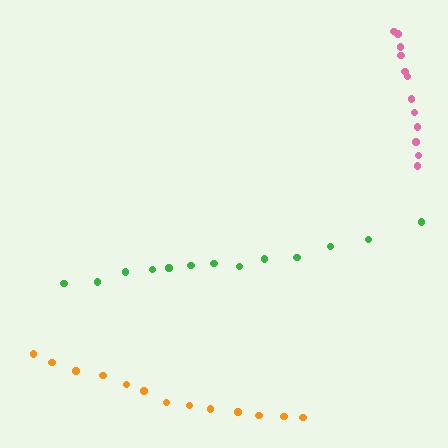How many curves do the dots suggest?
There are 3 distinct paths.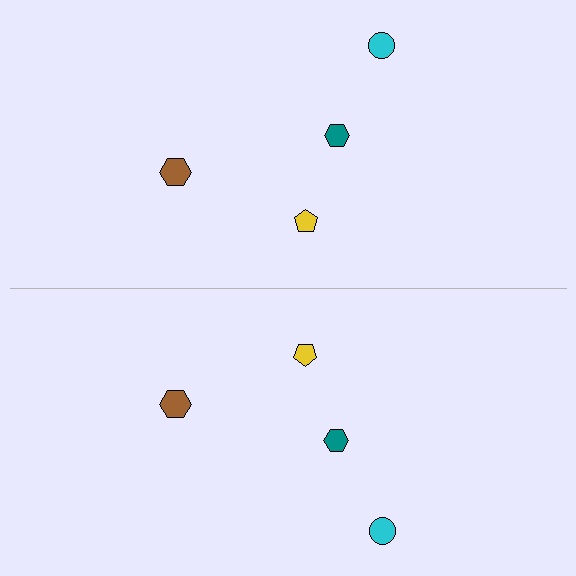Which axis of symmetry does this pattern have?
The pattern has a horizontal axis of symmetry running through the center of the image.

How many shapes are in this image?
There are 8 shapes in this image.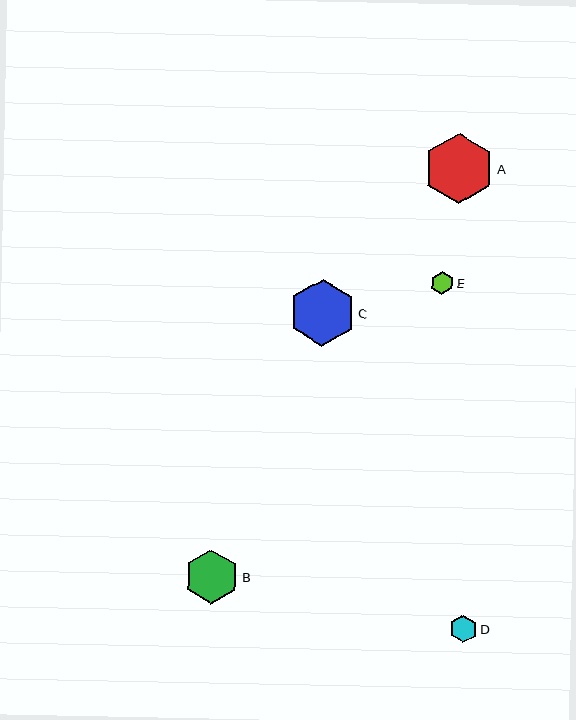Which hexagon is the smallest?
Hexagon E is the smallest with a size of approximately 23 pixels.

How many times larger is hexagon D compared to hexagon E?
Hexagon D is approximately 1.2 times the size of hexagon E.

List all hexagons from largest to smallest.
From largest to smallest: A, C, B, D, E.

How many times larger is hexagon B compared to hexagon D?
Hexagon B is approximately 2.0 times the size of hexagon D.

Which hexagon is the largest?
Hexagon A is the largest with a size of approximately 70 pixels.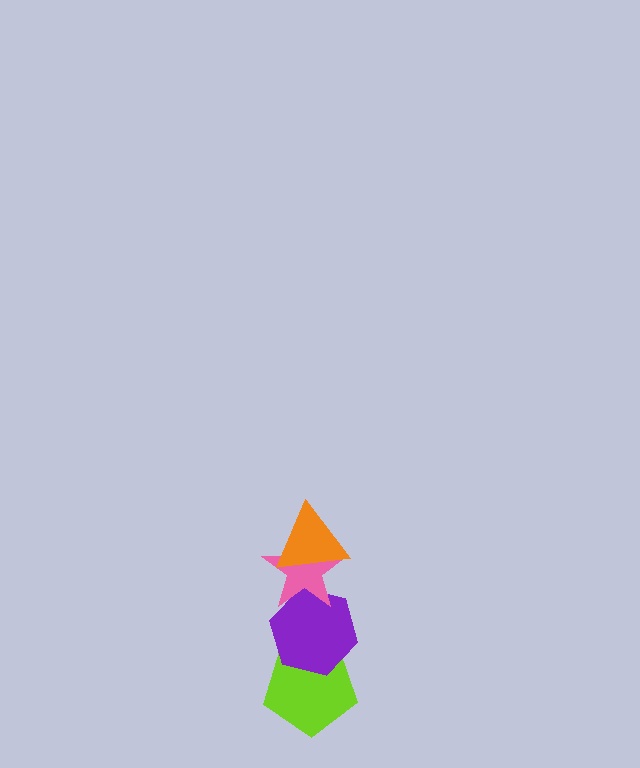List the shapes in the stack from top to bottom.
From top to bottom: the orange triangle, the pink star, the purple hexagon, the lime pentagon.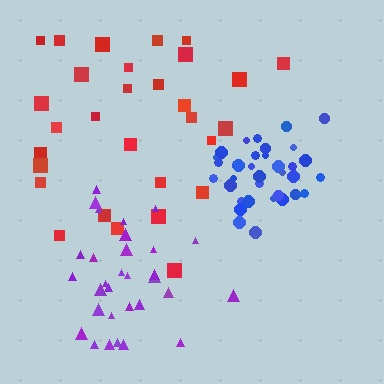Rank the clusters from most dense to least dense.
blue, purple, red.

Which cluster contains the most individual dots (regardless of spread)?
Blue (35).